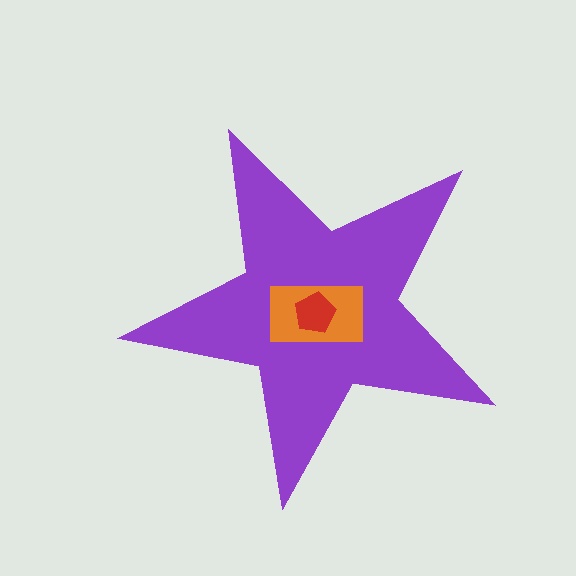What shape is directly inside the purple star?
The orange rectangle.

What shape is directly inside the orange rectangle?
The red pentagon.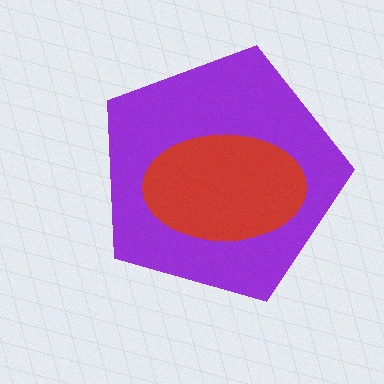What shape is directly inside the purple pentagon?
The red ellipse.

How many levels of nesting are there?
2.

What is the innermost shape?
The red ellipse.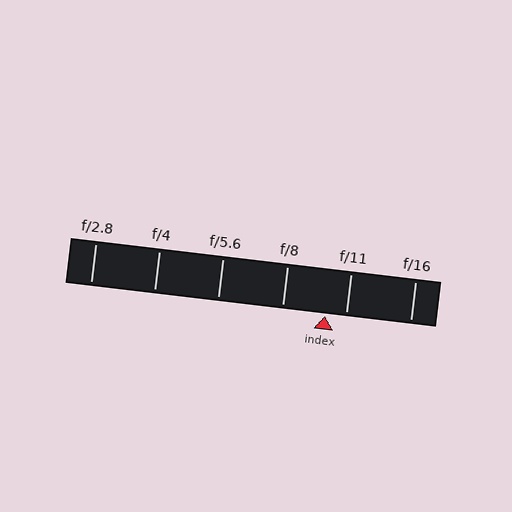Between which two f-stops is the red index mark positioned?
The index mark is between f/8 and f/11.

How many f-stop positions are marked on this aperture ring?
There are 6 f-stop positions marked.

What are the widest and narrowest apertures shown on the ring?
The widest aperture shown is f/2.8 and the narrowest is f/16.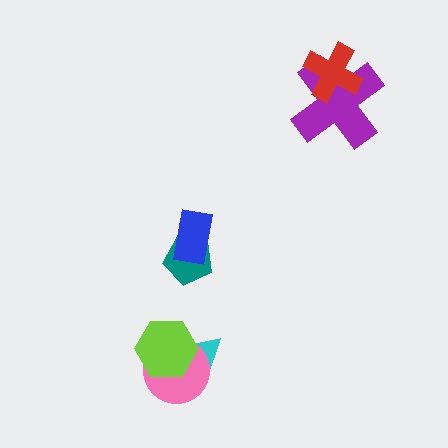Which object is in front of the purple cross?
The red cross is in front of the purple cross.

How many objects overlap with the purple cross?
1 object overlaps with the purple cross.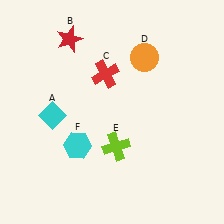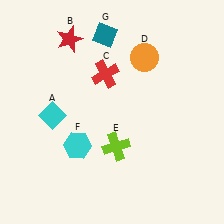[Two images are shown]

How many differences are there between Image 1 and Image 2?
There is 1 difference between the two images.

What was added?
A teal diamond (G) was added in Image 2.